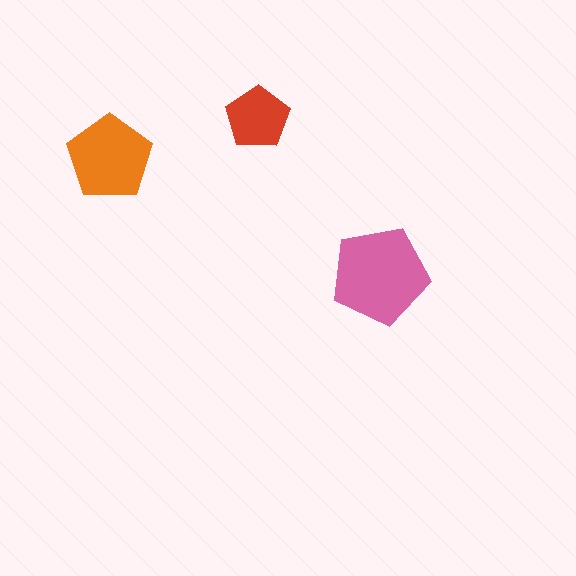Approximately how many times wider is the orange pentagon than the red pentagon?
About 1.5 times wider.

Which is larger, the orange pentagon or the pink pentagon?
The pink one.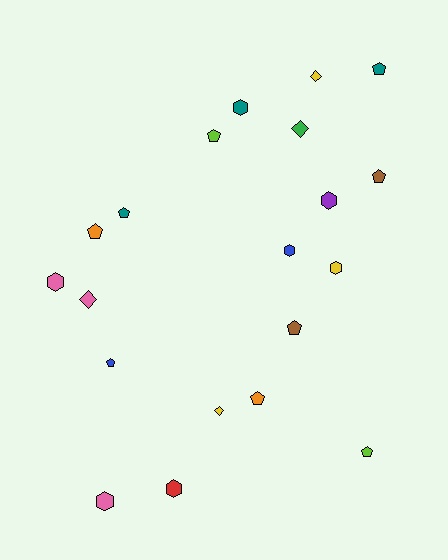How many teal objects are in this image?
There are 3 teal objects.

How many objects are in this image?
There are 20 objects.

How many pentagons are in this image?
There are 9 pentagons.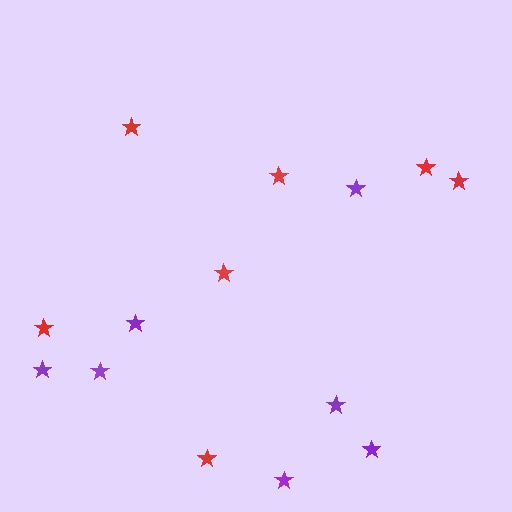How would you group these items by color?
There are 2 groups: one group of red stars (7) and one group of purple stars (7).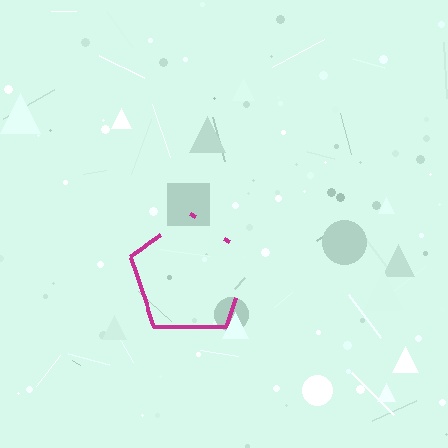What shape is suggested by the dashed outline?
The dashed outline suggests a pentagon.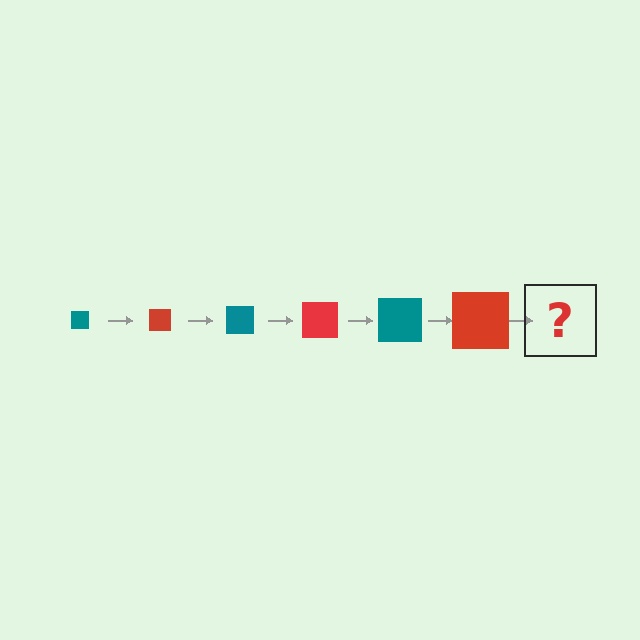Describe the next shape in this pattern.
It should be a teal square, larger than the previous one.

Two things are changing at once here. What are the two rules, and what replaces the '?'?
The two rules are that the square grows larger each step and the color cycles through teal and red. The '?' should be a teal square, larger than the previous one.